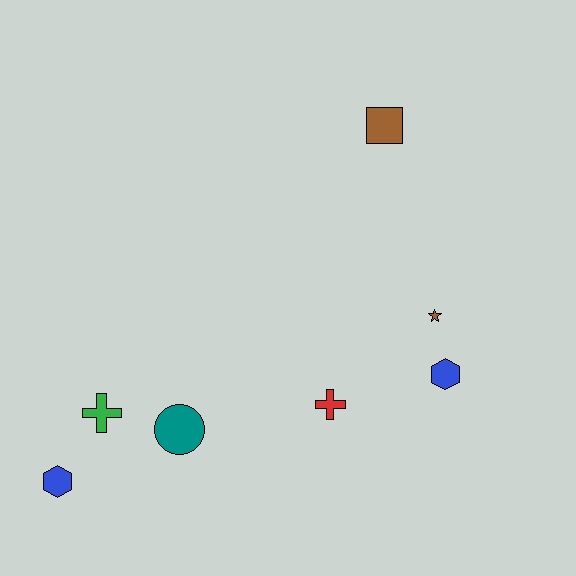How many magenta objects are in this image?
There are no magenta objects.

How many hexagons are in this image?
There are 2 hexagons.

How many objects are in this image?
There are 7 objects.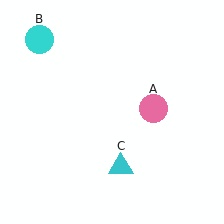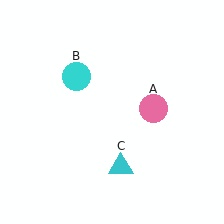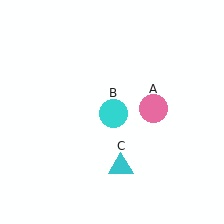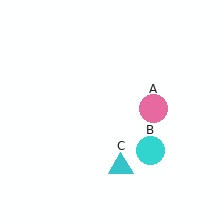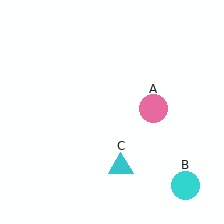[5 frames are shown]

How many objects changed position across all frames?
1 object changed position: cyan circle (object B).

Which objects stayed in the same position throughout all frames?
Pink circle (object A) and cyan triangle (object C) remained stationary.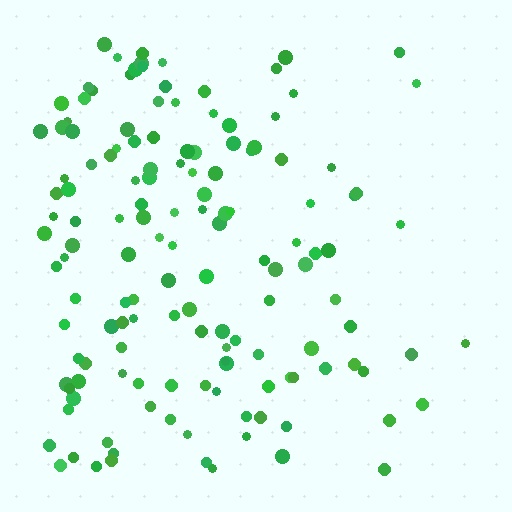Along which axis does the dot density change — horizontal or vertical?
Horizontal.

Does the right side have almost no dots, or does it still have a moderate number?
Still a moderate number, just noticeably fewer than the left.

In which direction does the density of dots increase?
From right to left, with the left side densest.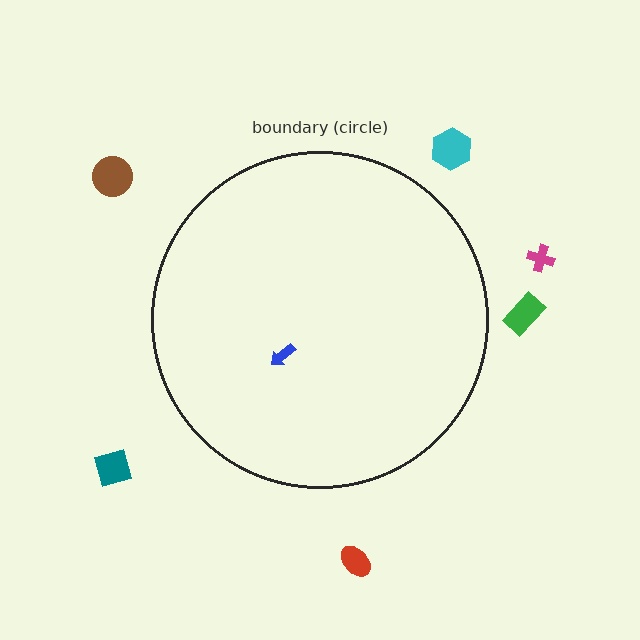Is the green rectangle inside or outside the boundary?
Outside.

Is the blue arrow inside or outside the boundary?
Inside.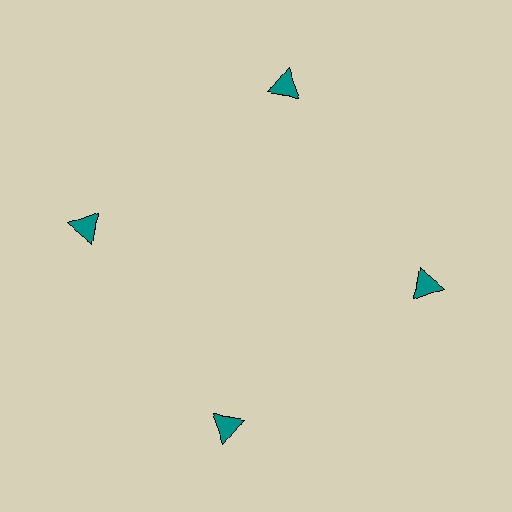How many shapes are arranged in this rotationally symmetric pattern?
There are 4 shapes, arranged in 4 groups of 1.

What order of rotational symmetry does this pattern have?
This pattern has 4-fold rotational symmetry.